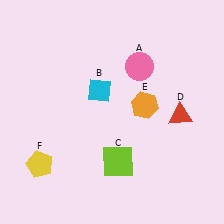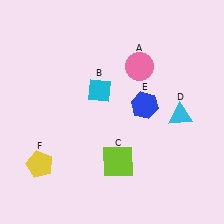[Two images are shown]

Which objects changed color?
D changed from red to cyan. E changed from orange to blue.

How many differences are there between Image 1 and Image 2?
There are 2 differences between the two images.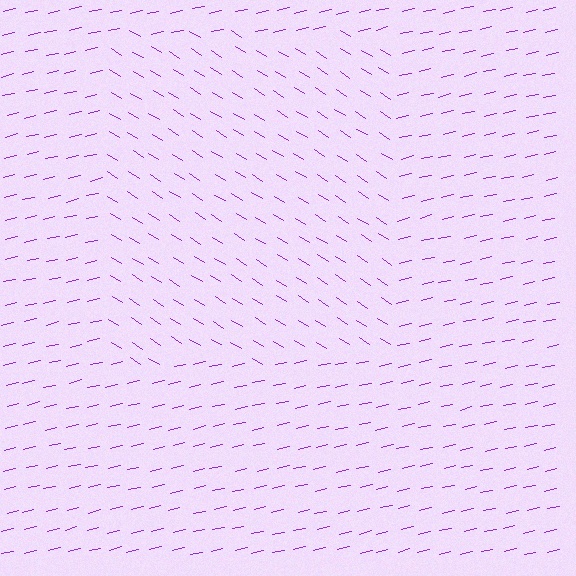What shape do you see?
I see a rectangle.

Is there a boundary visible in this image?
Yes, there is a texture boundary formed by a change in line orientation.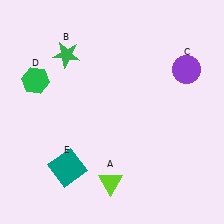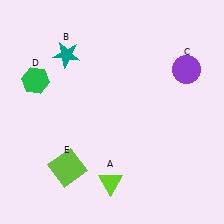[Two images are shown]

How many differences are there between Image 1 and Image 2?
There are 2 differences between the two images.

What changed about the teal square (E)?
In Image 1, E is teal. In Image 2, it changed to lime.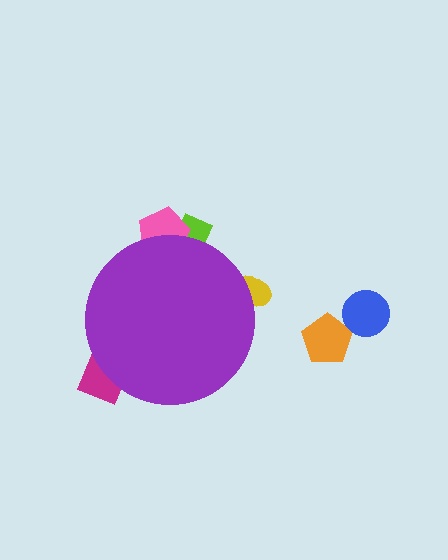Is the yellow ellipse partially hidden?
Yes, the yellow ellipse is partially hidden behind the purple circle.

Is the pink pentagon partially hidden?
Yes, the pink pentagon is partially hidden behind the purple circle.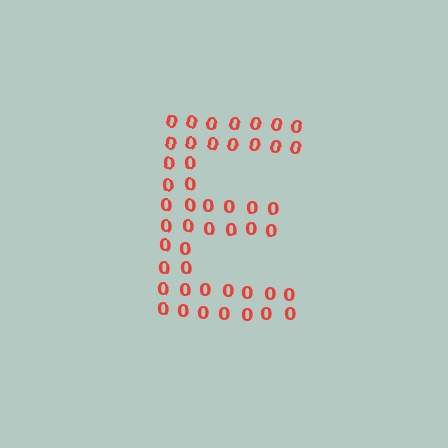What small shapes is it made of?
It is made of small digit 0's.